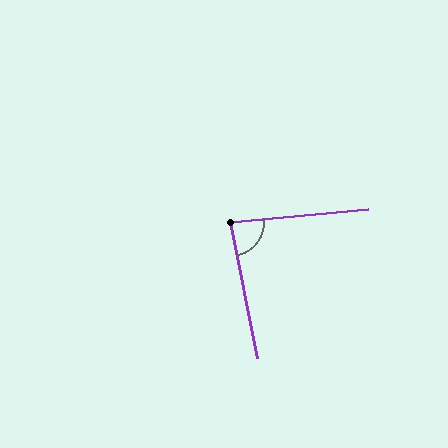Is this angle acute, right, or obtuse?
It is acute.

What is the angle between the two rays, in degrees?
Approximately 84 degrees.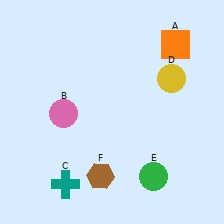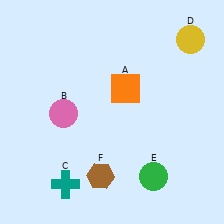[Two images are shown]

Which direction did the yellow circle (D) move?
The yellow circle (D) moved up.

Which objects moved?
The objects that moved are: the orange square (A), the yellow circle (D).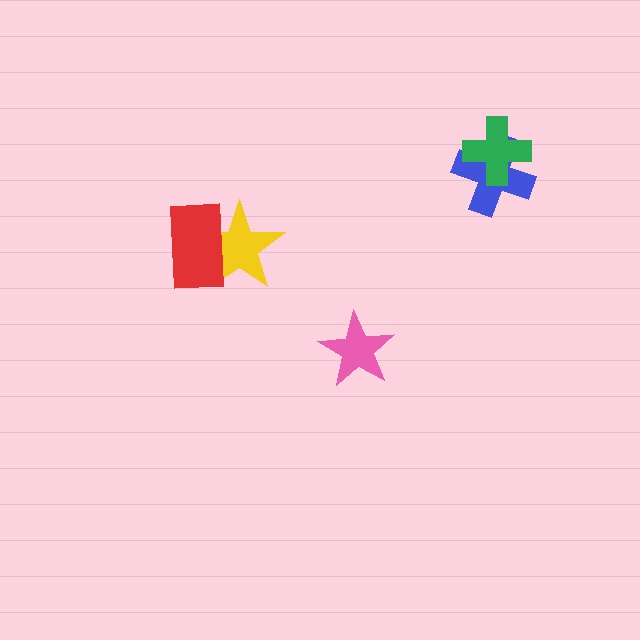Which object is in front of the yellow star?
The red rectangle is in front of the yellow star.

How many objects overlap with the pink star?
0 objects overlap with the pink star.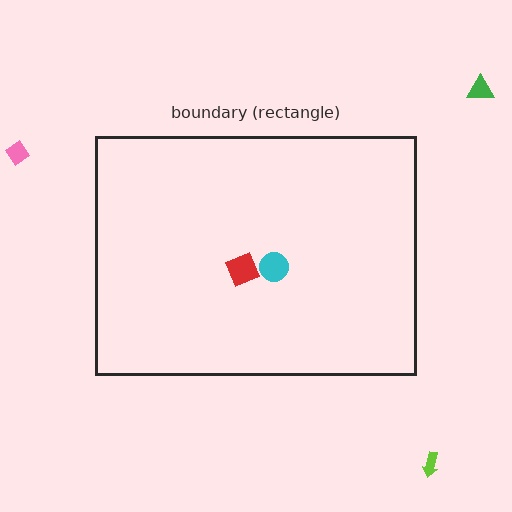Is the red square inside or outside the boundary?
Inside.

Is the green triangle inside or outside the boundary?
Outside.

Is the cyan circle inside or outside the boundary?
Inside.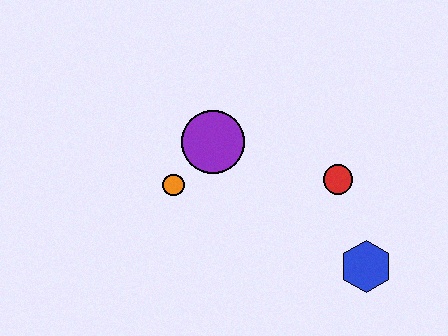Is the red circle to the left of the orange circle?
No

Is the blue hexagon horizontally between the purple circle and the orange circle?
No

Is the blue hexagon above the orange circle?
No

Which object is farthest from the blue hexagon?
The orange circle is farthest from the blue hexagon.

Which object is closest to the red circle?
The blue hexagon is closest to the red circle.